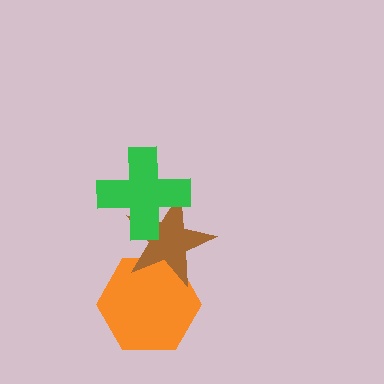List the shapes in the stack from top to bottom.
From top to bottom: the green cross, the brown star, the orange hexagon.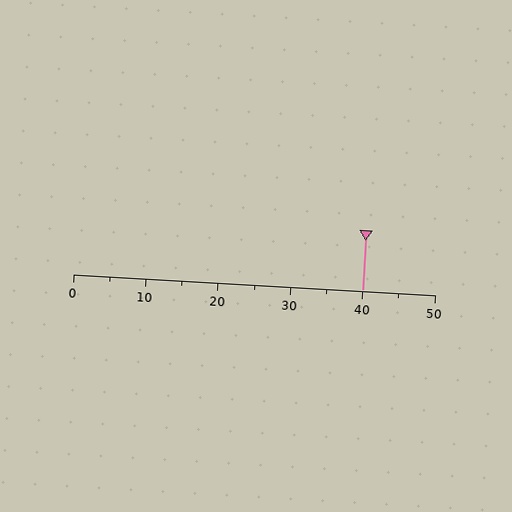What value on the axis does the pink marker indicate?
The marker indicates approximately 40.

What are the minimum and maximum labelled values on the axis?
The axis runs from 0 to 50.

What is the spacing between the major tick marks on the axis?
The major ticks are spaced 10 apart.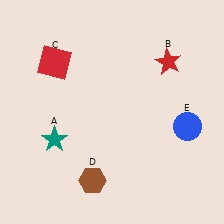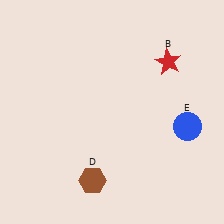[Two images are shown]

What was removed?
The red square (C), the teal star (A) were removed in Image 2.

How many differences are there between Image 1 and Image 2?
There are 2 differences between the two images.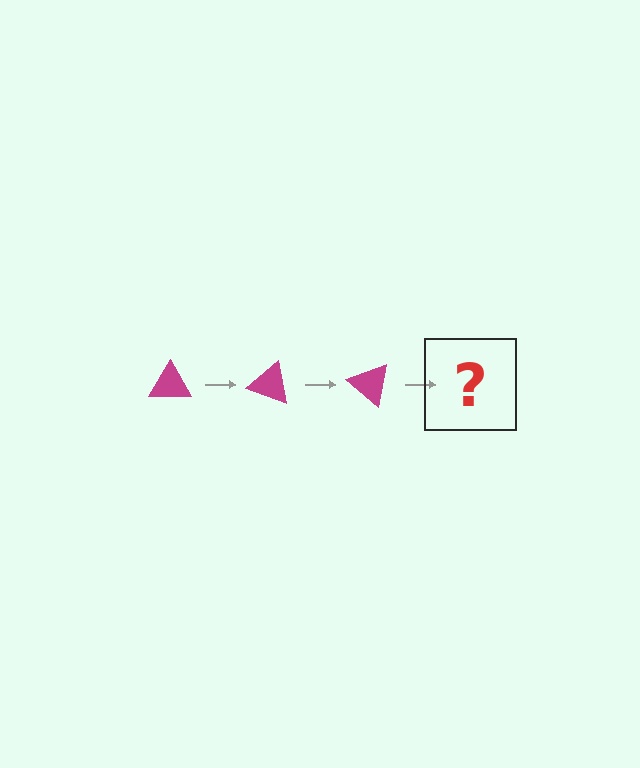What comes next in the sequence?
The next element should be a magenta triangle rotated 60 degrees.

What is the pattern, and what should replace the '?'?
The pattern is that the triangle rotates 20 degrees each step. The '?' should be a magenta triangle rotated 60 degrees.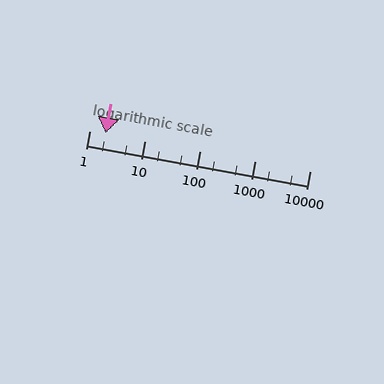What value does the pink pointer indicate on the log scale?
The pointer indicates approximately 2.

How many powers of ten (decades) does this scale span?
The scale spans 4 decades, from 1 to 10000.